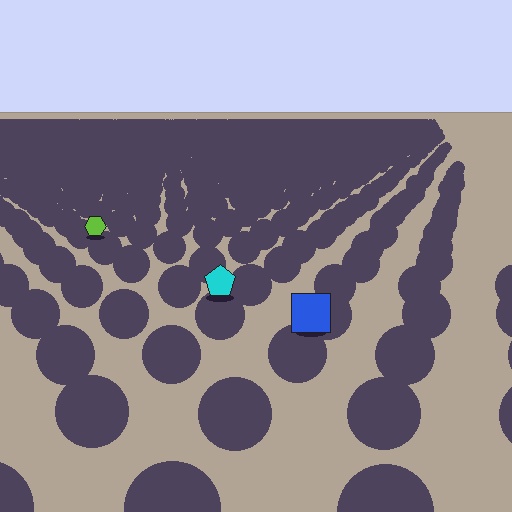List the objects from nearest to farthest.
From nearest to farthest: the blue square, the cyan pentagon, the lime hexagon.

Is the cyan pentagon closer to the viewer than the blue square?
No. The blue square is closer — you can tell from the texture gradient: the ground texture is coarser near it.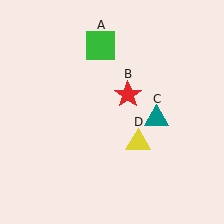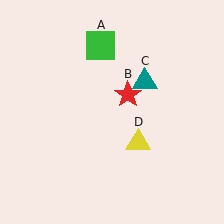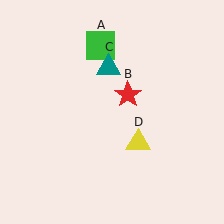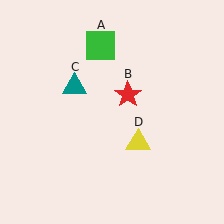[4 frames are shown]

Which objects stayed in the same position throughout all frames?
Green square (object A) and red star (object B) and yellow triangle (object D) remained stationary.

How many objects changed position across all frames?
1 object changed position: teal triangle (object C).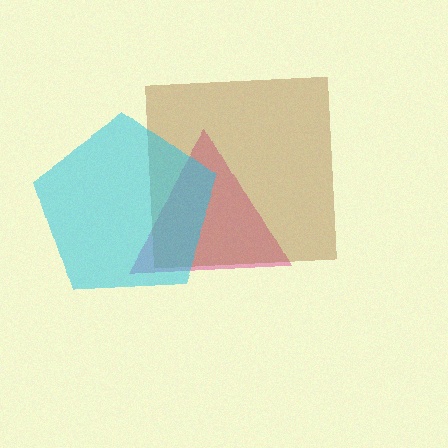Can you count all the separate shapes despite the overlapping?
Yes, there are 3 separate shapes.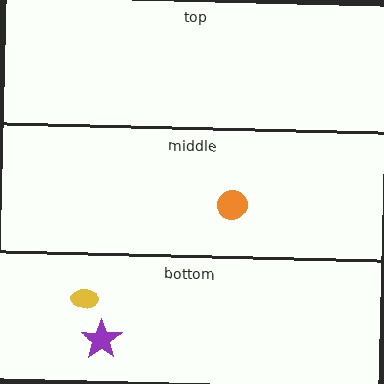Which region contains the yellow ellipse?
The bottom region.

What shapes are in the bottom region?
The purple star, the yellow ellipse.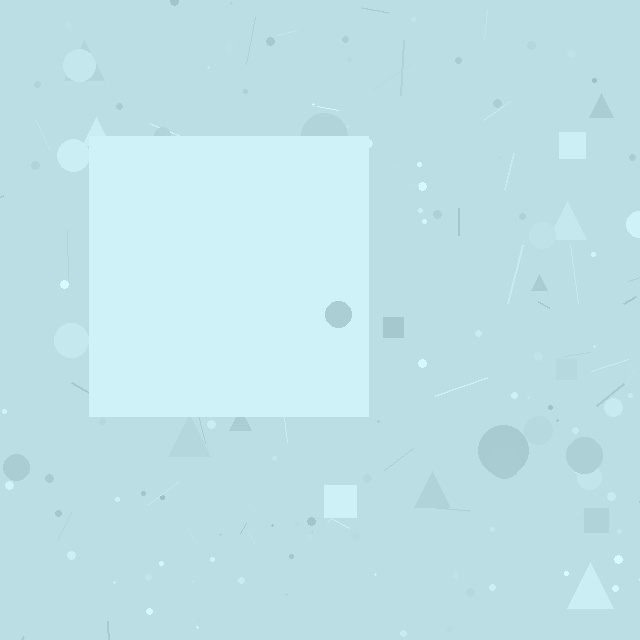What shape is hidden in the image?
A square is hidden in the image.